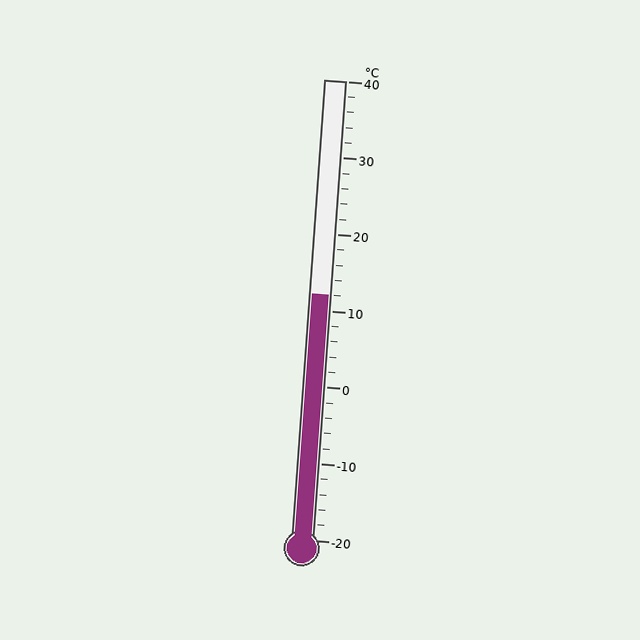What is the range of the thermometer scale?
The thermometer scale ranges from -20°C to 40°C.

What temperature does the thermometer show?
The thermometer shows approximately 12°C.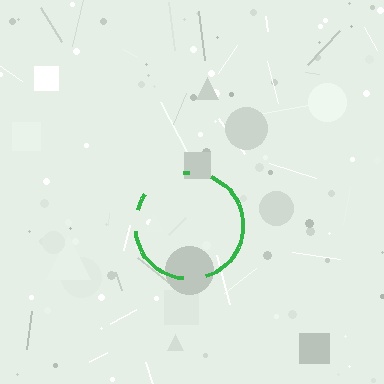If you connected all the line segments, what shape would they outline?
They would outline a circle.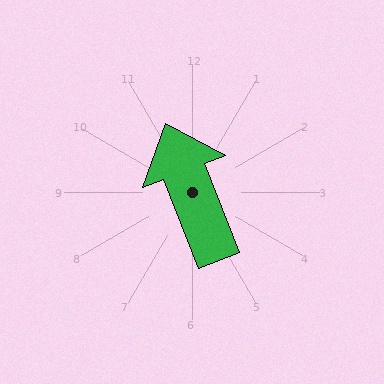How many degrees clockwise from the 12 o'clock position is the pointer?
Approximately 339 degrees.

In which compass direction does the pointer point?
North.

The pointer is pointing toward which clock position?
Roughly 11 o'clock.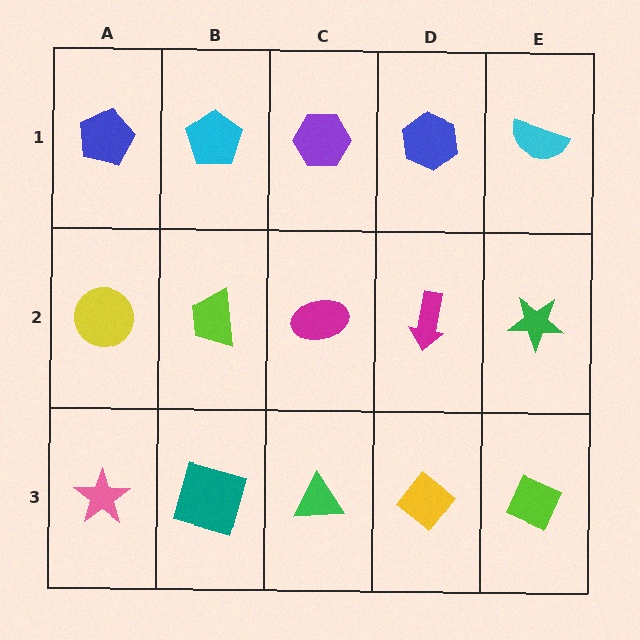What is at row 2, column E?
A green star.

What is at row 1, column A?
A blue pentagon.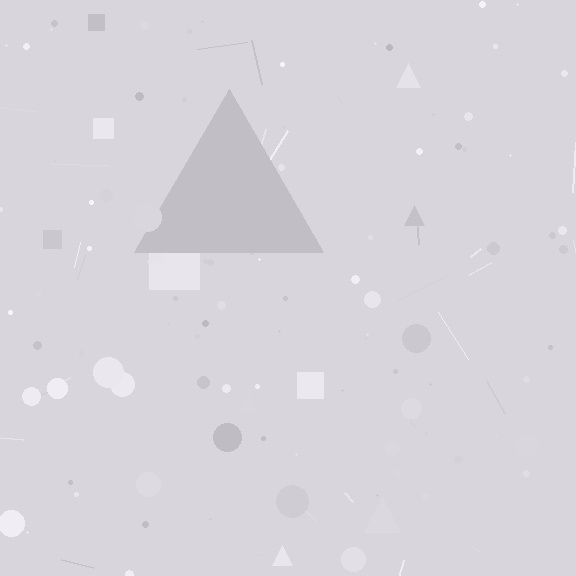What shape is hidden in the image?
A triangle is hidden in the image.